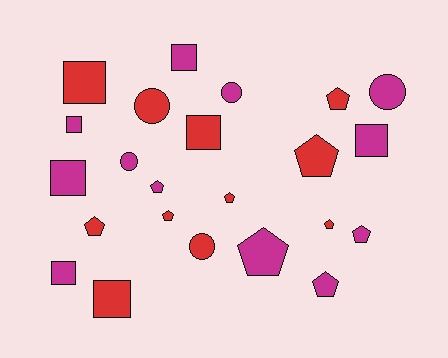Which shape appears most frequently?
Pentagon, with 10 objects.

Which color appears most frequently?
Magenta, with 12 objects.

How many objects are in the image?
There are 23 objects.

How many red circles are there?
There are 2 red circles.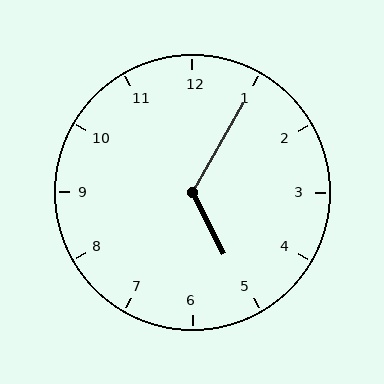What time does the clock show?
5:05.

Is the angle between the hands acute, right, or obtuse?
It is obtuse.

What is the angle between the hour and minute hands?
Approximately 122 degrees.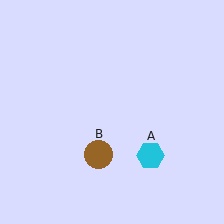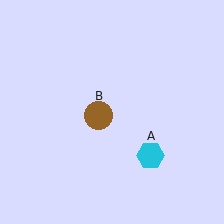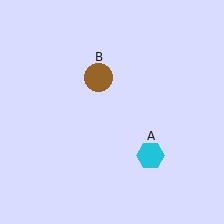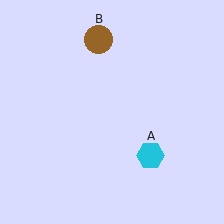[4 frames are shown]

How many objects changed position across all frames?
1 object changed position: brown circle (object B).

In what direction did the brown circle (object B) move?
The brown circle (object B) moved up.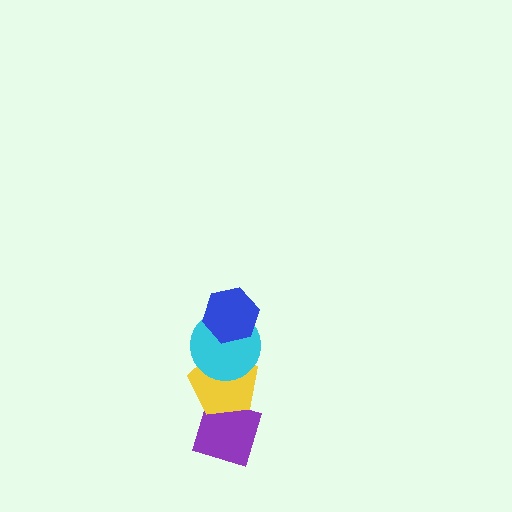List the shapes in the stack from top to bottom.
From top to bottom: the blue hexagon, the cyan circle, the yellow pentagon, the purple diamond.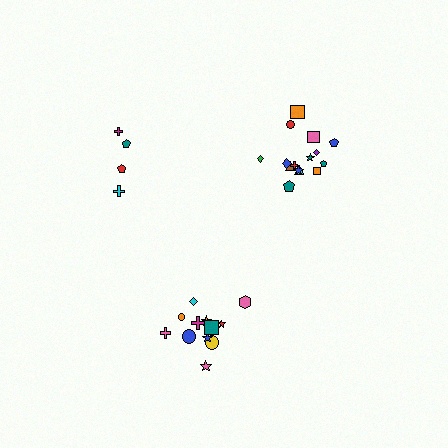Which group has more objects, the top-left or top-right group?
The top-right group.